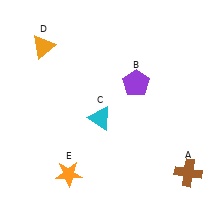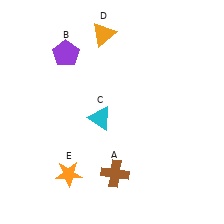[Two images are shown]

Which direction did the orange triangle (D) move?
The orange triangle (D) moved right.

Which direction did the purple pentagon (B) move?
The purple pentagon (B) moved left.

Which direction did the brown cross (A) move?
The brown cross (A) moved left.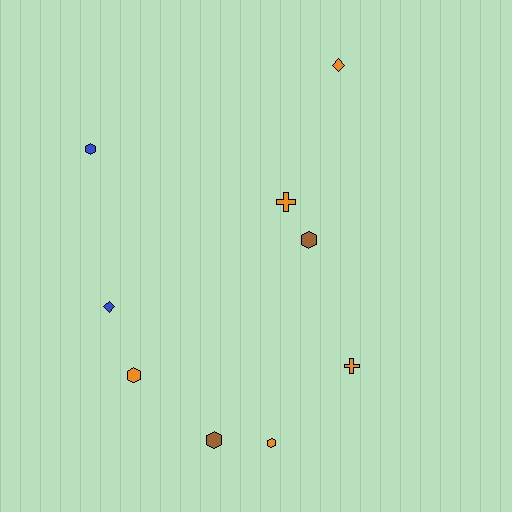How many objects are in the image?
There are 9 objects.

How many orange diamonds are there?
There is 1 orange diamond.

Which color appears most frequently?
Orange, with 5 objects.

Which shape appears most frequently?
Hexagon, with 5 objects.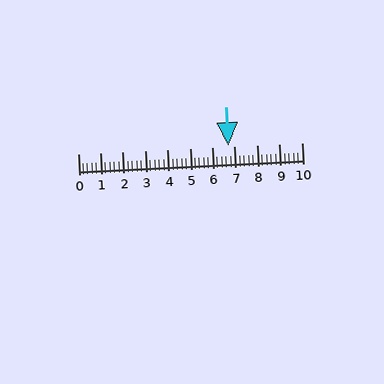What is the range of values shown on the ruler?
The ruler shows values from 0 to 10.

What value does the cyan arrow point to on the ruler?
The cyan arrow points to approximately 6.7.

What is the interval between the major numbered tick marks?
The major tick marks are spaced 1 units apart.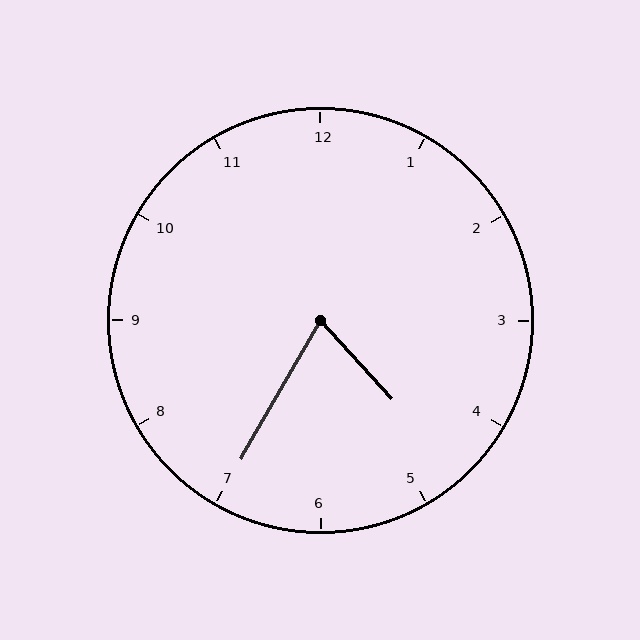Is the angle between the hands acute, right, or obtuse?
It is acute.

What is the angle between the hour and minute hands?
Approximately 72 degrees.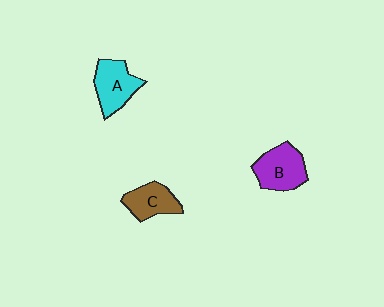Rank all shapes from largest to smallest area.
From largest to smallest: B (purple), A (cyan), C (brown).